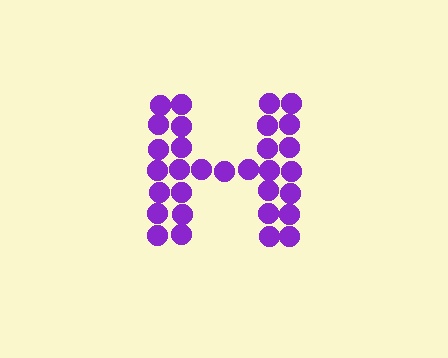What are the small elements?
The small elements are circles.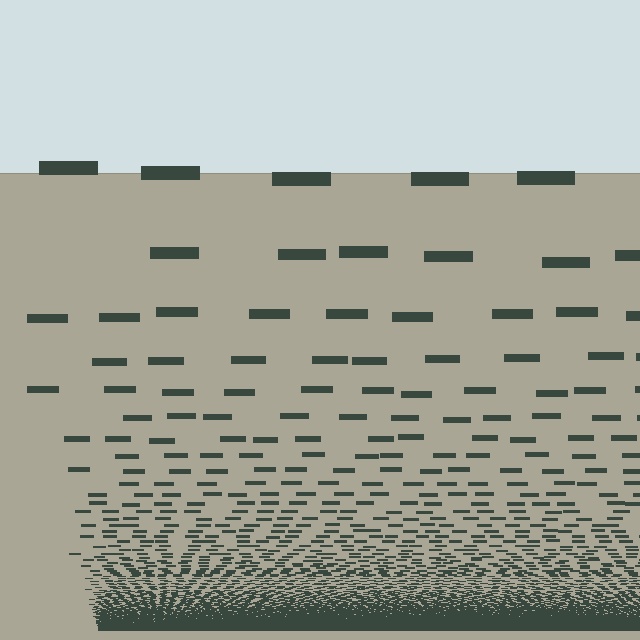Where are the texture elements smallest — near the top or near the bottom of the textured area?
Near the bottom.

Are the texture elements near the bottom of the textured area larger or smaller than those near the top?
Smaller. The gradient is inverted — elements near the bottom are smaller and denser.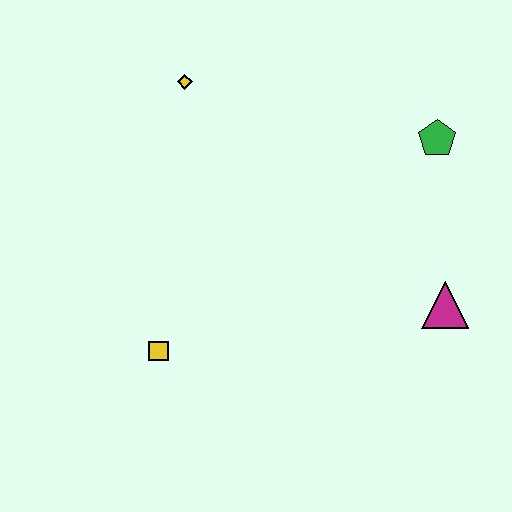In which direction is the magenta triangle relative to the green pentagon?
The magenta triangle is below the green pentagon.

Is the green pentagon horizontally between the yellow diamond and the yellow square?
No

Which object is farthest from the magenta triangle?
The yellow diamond is farthest from the magenta triangle.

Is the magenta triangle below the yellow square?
No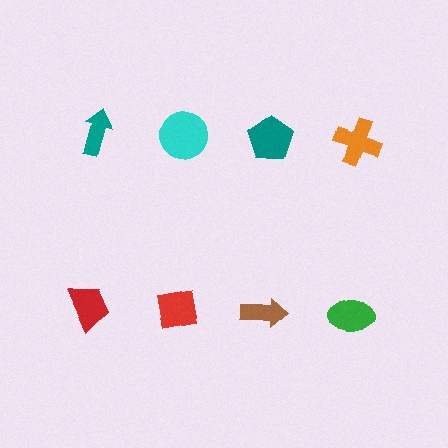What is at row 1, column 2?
A cyan circle.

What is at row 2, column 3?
A brown arrow.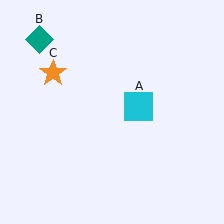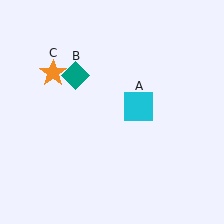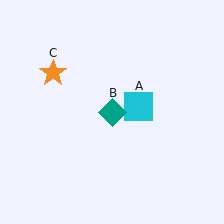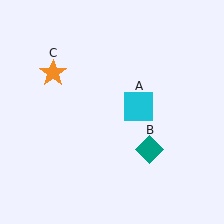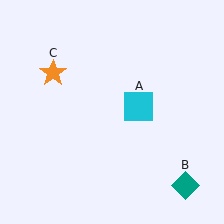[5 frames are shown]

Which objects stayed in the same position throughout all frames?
Cyan square (object A) and orange star (object C) remained stationary.